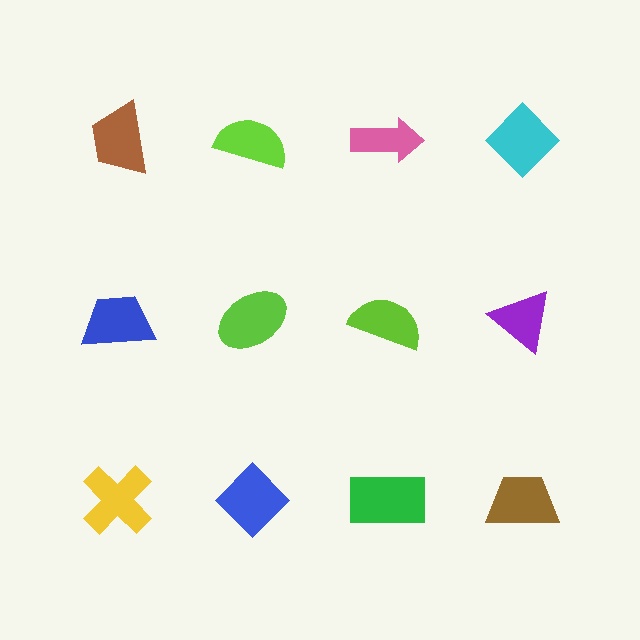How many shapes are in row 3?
4 shapes.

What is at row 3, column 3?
A green rectangle.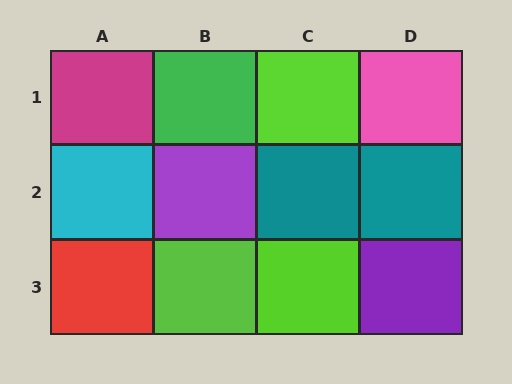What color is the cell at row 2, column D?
Teal.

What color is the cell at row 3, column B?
Lime.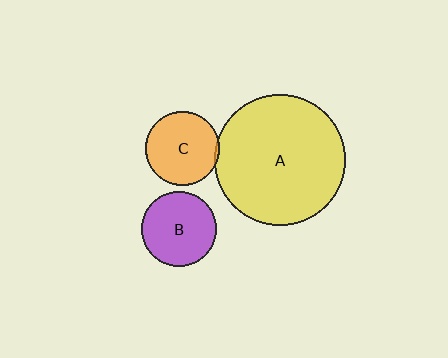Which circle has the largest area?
Circle A (yellow).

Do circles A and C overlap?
Yes.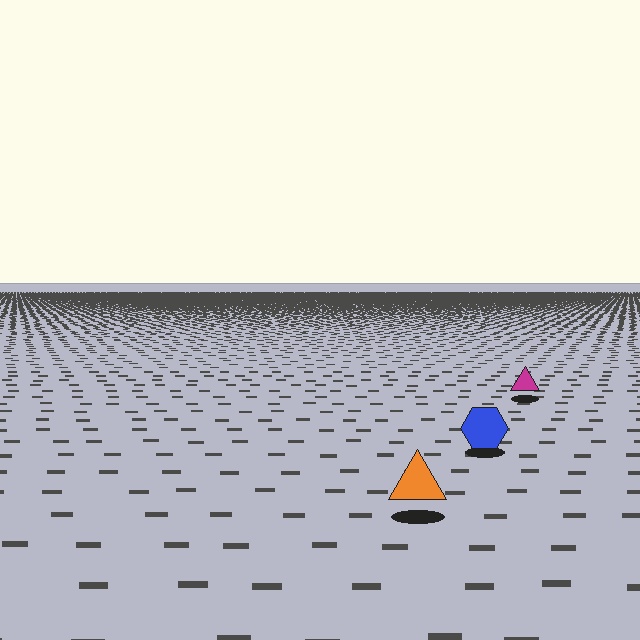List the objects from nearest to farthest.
From nearest to farthest: the orange triangle, the blue hexagon, the magenta triangle.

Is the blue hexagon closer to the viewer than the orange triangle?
No. The orange triangle is closer — you can tell from the texture gradient: the ground texture is coarser near it.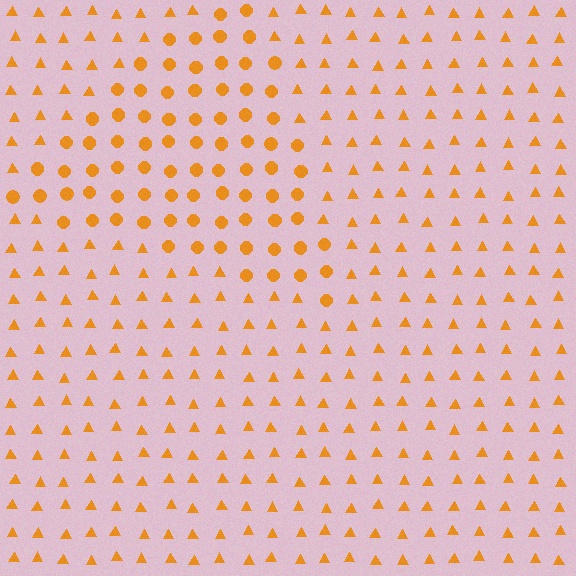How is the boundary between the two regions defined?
The boundary is defined by a change in element shape: circles inside vs. triangles outside. All elements share the same color and spacing.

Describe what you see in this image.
The image is filled with small orange elements arranged in a uniform grid. A triangle-shaped region contains circles, while the surrounding area contains triangles. The boundary is defined purely by the change in element shape.